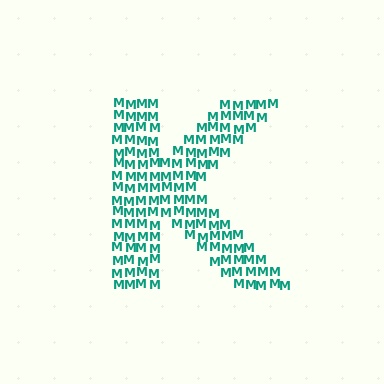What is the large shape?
The large shape is the letter K.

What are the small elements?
The small elements are letter M's.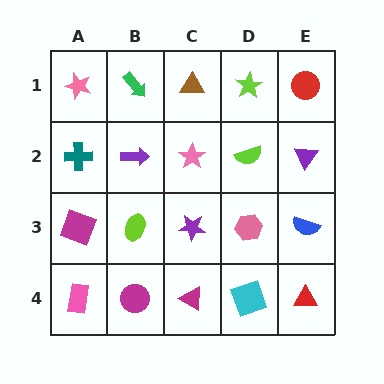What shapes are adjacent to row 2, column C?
A brown triangle (row 1, column C), a purple star (row 3, column C), a purple arrow (row 2, column B), a lime semicircle (row 2, column D).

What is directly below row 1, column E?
A purple triangle.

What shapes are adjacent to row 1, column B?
A purple arrow (row 2, column B), a pink star (row 1, column A), a brown triangle (row 1, column C).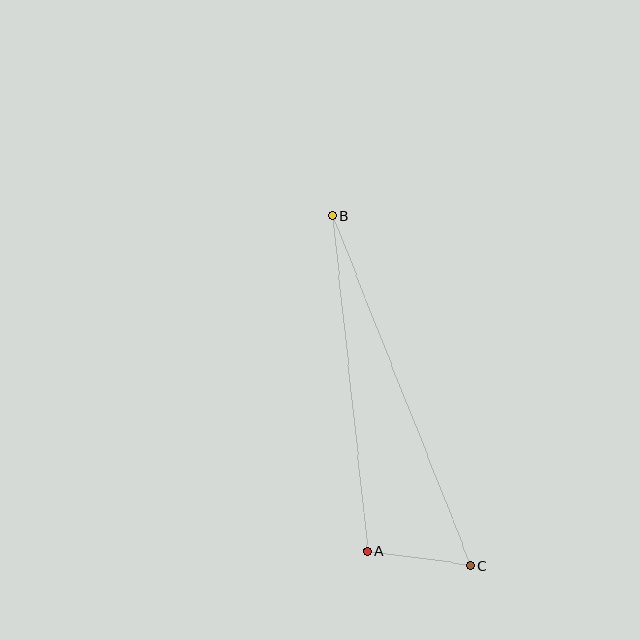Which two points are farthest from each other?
Points B and C are farthest from each other.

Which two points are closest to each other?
Points A and C are closest to each other.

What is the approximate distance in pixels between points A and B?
The distance between A and B is approximately 337 pixels.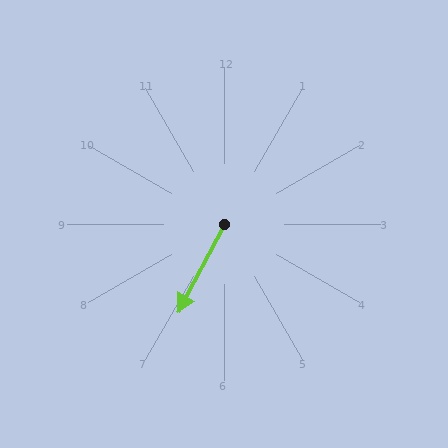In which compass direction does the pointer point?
Southwest.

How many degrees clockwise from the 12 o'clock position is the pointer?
Approximately 208 degrees.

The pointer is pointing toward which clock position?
Roughly 7 o'clock.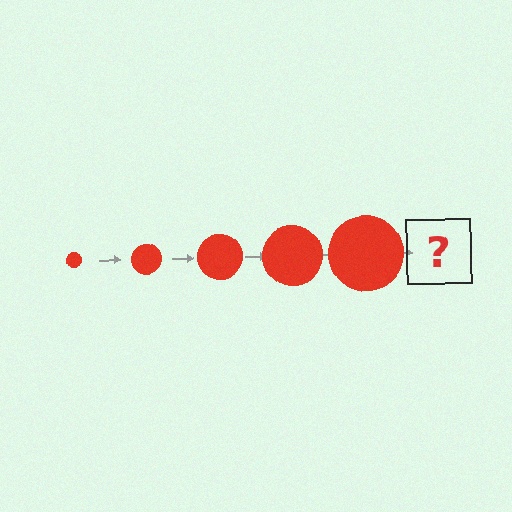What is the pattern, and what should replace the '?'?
The pattern is that the circle gets progressively larger each step. The '?' should be a red circle, larger than the previous one.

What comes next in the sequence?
The next element should be a red circle, larger than the previous one.